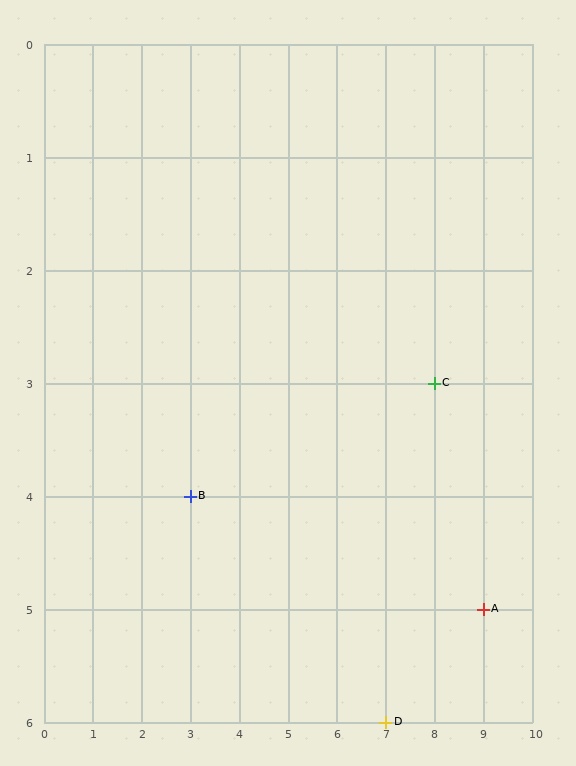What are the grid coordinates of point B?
Point B is at grid coordinates (3, 4).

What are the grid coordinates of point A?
Point A is at grid coordinates (9, 5).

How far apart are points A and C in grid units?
Points A and C are 1 column and 2 rows apart (about 2.2 grid units diagonally).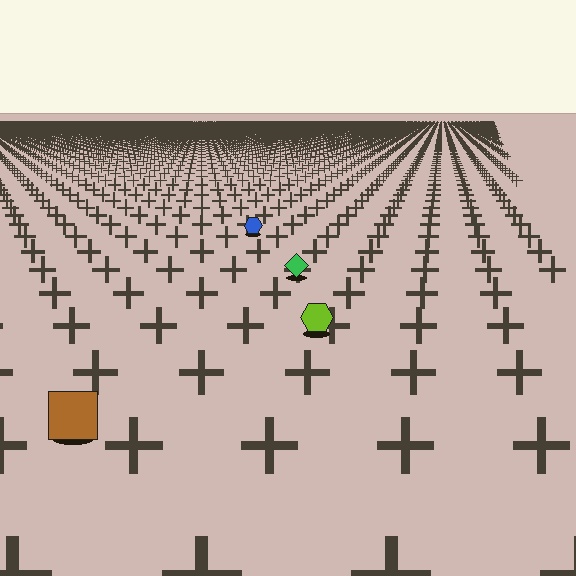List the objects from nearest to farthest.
From nearest to farthest: the brown square, the lime hexagon, the green diamond, the blue hexagon.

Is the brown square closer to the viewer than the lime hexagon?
Yes. The brown square is closer — you can tell from the texture gradient: the ground texture is coarser near it.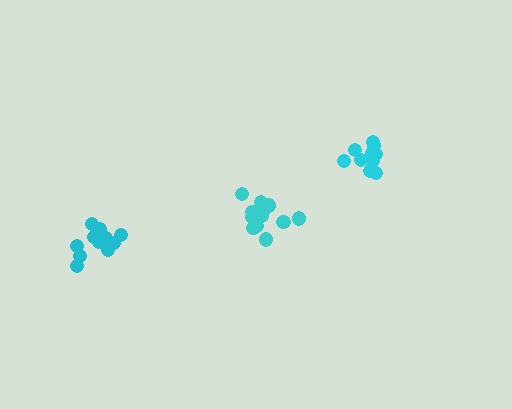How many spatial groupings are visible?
There are 3 spatial groupings.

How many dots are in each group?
Group 1: 12 dots, Group 2: 13 dots, Group 3: 11 dots (36 total).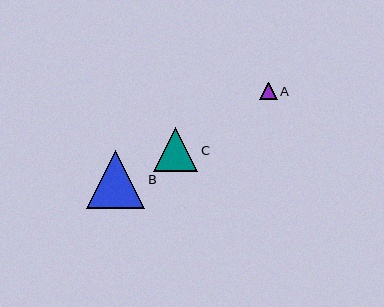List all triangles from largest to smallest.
From largest to smallest: B, C, A.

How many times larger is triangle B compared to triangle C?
Triangle B is approximately 1.3 times the size of triangle C.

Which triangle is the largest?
Triangle B is the largest with a size of approximately 58 pixels.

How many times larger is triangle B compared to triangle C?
Triangle B is approximately 1.3 times the size of triangle C.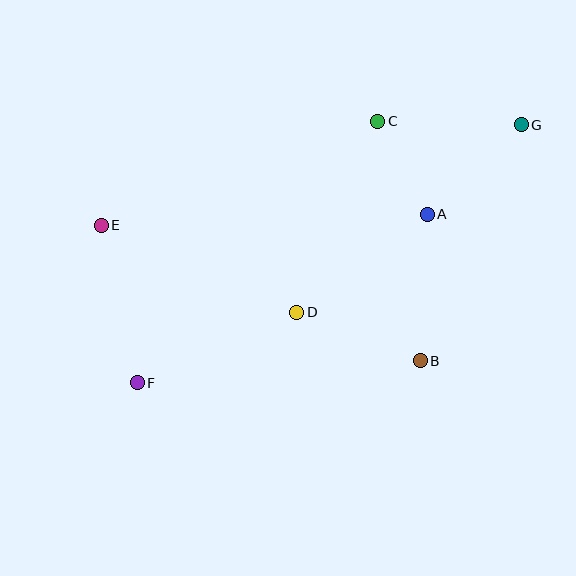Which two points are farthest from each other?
Points F and G are farthest from each other.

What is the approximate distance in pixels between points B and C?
The distance between B and C is approximately 244 pixels.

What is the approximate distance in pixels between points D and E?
The distance between D and E is approximately 214 pixels.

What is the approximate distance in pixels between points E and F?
The distance between E and F is approximately 162 pixels.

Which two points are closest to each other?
Points A and C are closest to each other.